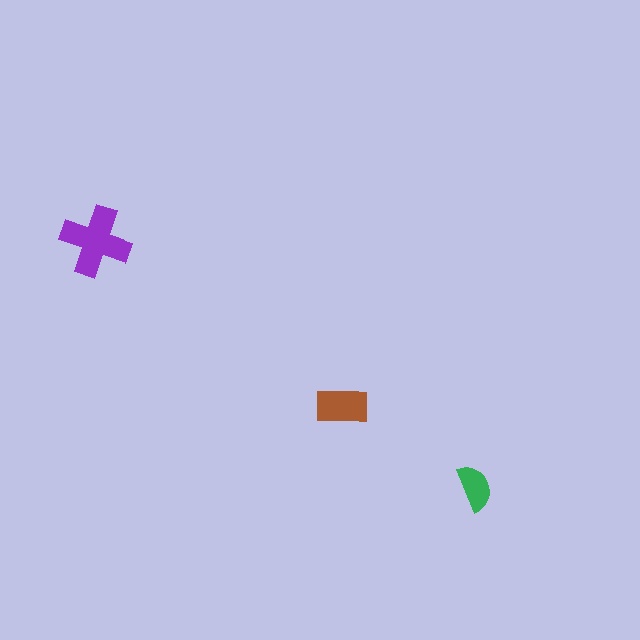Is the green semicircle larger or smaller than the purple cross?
Smaller.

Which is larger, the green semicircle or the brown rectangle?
The brown rectangle.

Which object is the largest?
The purple cross.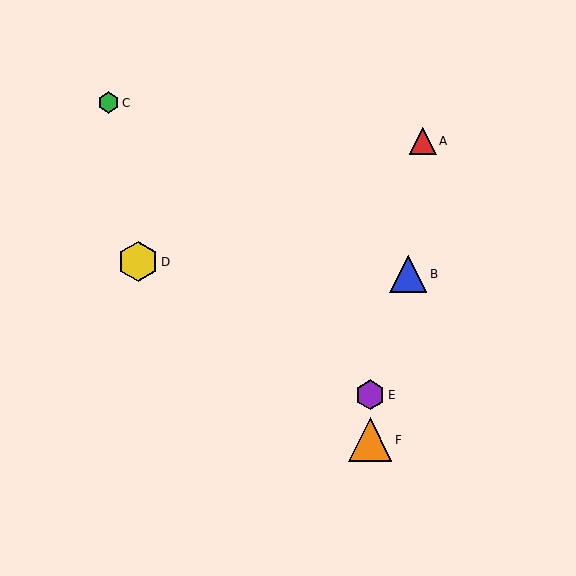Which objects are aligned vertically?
Objects E, F are aligned vertically.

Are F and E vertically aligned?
Yes, both are at x≈370.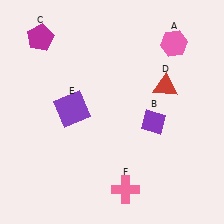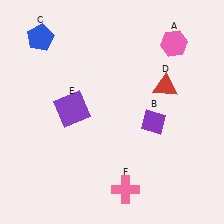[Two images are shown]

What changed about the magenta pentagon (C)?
In Image 1, C is magenta. In Image 2, it changed to blue.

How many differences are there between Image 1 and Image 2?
There is 1 difference between the two images.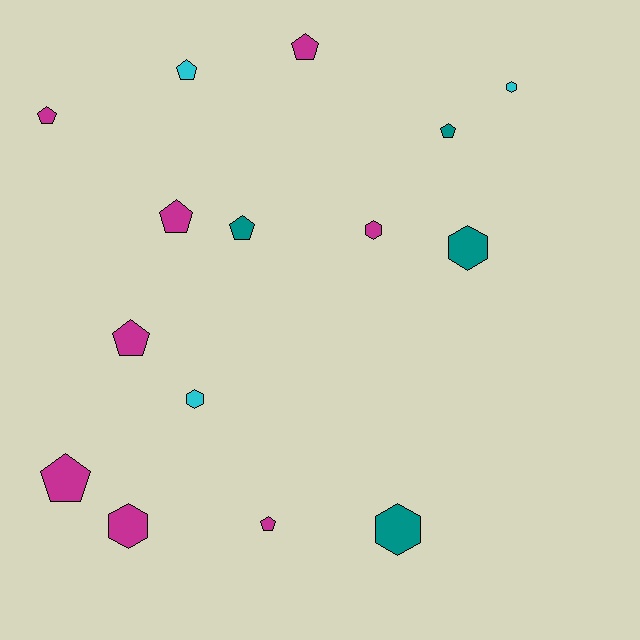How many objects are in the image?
There are 15 objects.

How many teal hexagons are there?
There are 2 teal hexagons.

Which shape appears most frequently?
Pentagon, with 9 objects.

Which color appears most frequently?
Magenta, with 8 objects.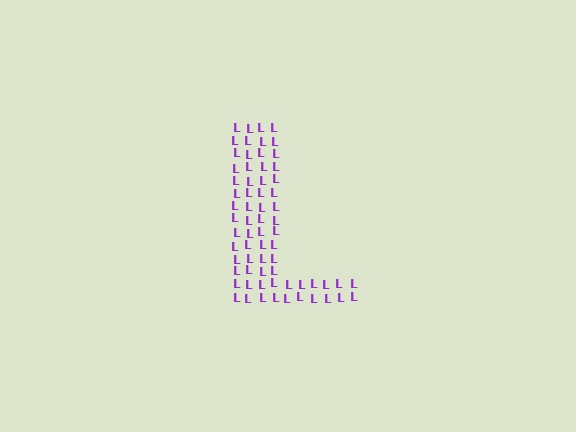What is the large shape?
The large shape is the letter L.